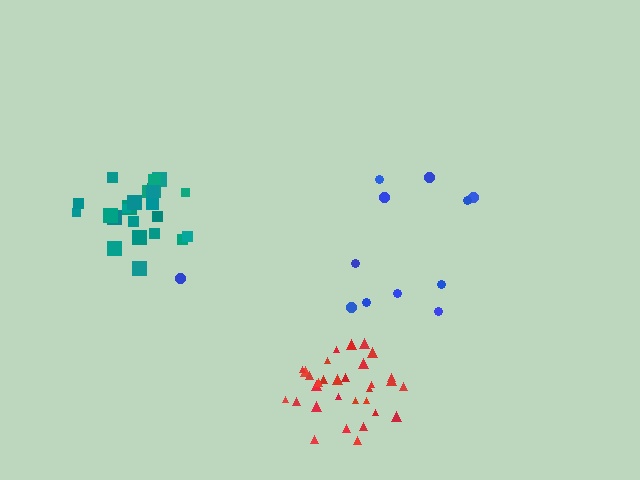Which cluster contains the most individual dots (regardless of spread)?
Red (31).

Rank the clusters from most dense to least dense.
teal, red, blue.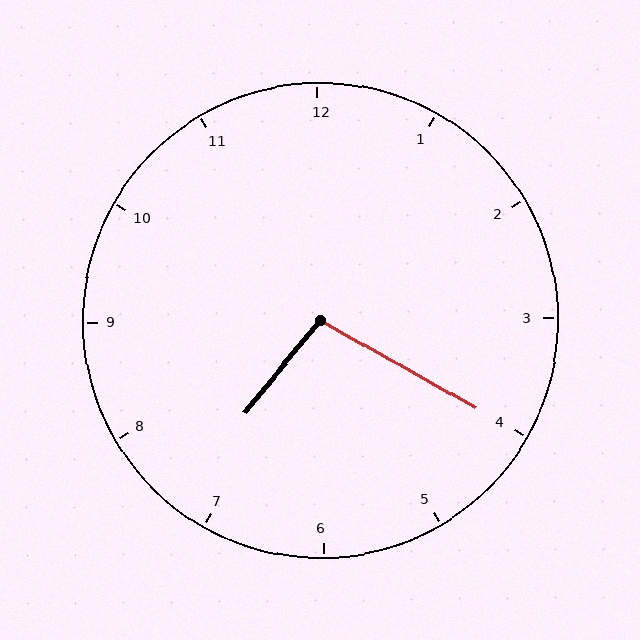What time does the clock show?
7:20.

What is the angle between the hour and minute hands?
Approximately 100 degrees.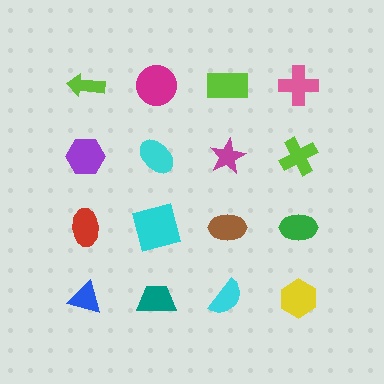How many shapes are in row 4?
4 shapes.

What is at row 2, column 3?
A magenta star.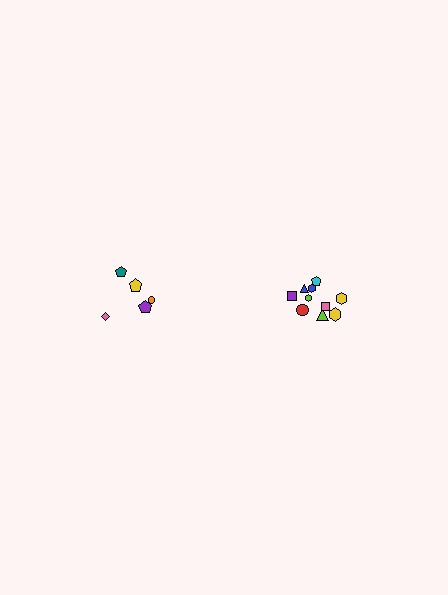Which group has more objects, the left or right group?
The right group.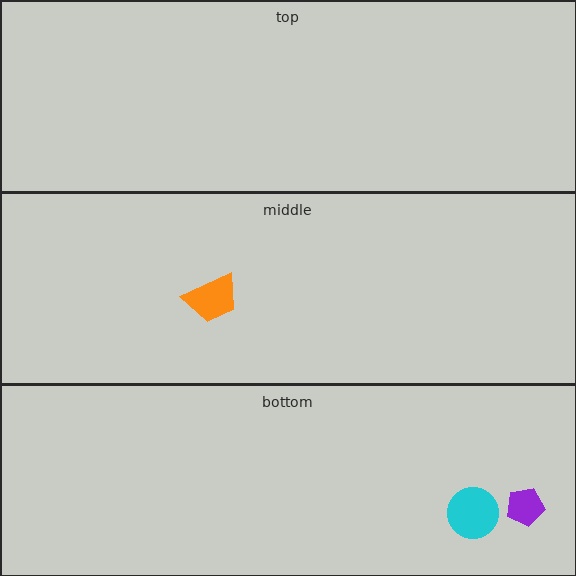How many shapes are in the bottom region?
2.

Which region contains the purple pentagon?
The bottom region.